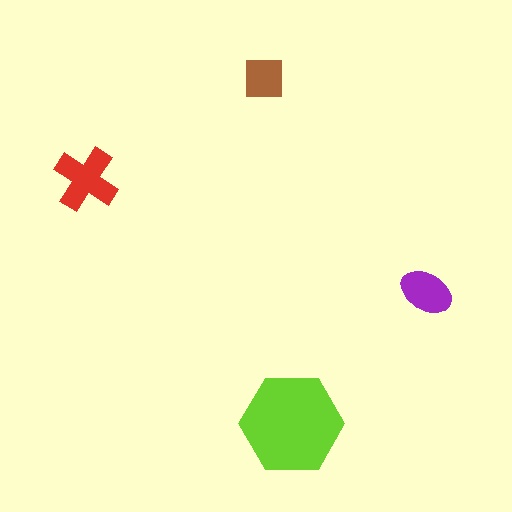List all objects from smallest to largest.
The brown square, the purple ellipse, the red cross, the lime hexagon.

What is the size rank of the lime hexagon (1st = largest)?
1st.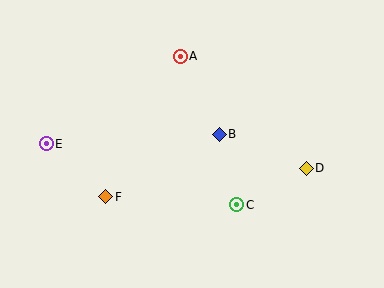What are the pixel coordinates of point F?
Point F is at (106, 197).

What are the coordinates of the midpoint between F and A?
The midpoint between F and A is at (143, 127).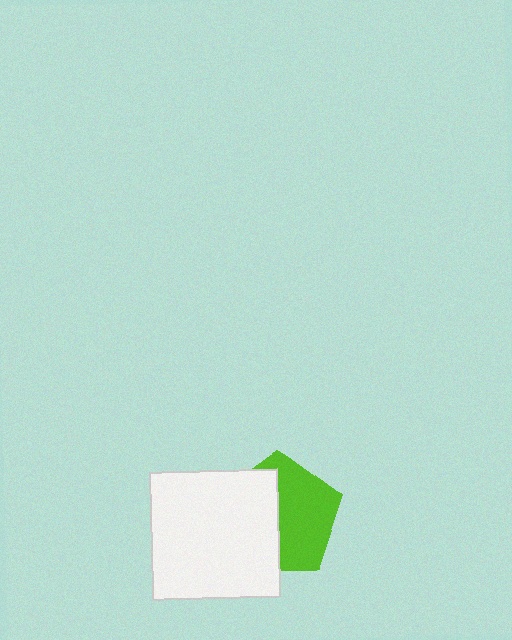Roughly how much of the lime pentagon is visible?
About half of it is visible (roughly 53%).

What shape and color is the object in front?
The object in front is a white square.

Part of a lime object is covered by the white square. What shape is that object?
It is a pentagon.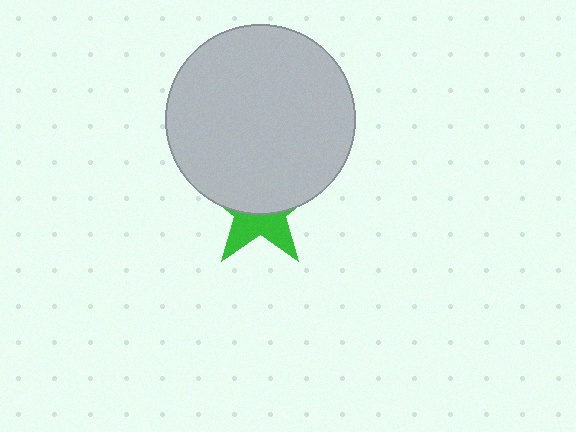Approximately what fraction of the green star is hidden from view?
Roughly 60% of the green star is hidden behind the light gray circle.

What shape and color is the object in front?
The object in front is a light gray circle.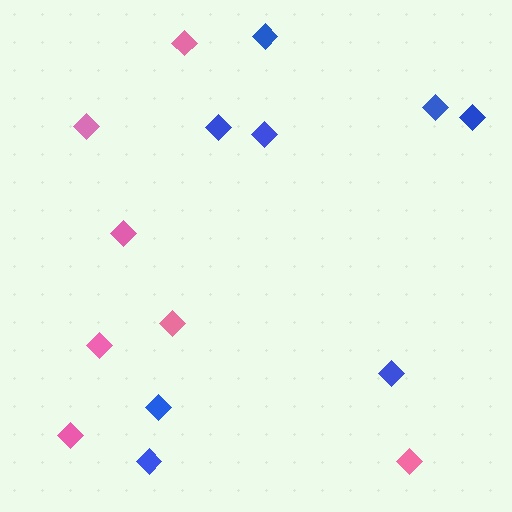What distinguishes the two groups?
There are 2 groups: one group of blue diamonds (8) and one group of pink diamonds (7).